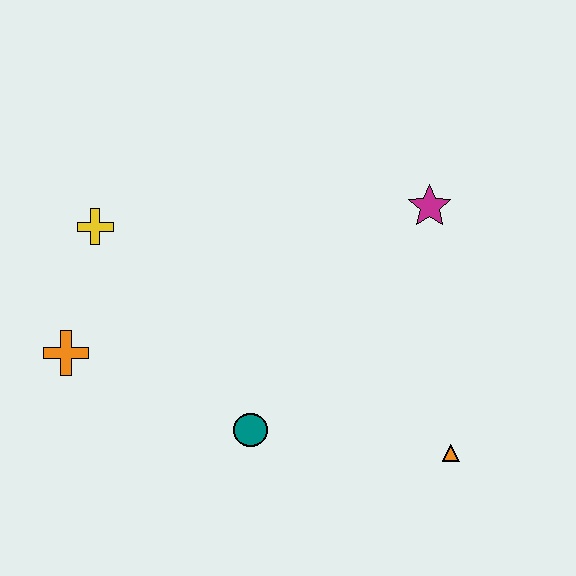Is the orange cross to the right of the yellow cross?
No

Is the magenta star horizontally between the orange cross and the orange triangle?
Yes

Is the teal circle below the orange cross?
Yes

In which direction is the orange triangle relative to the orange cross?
The orange triangle is to the right of the orange cross.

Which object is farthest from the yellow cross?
The orange triangle is farthest from the yellow cross.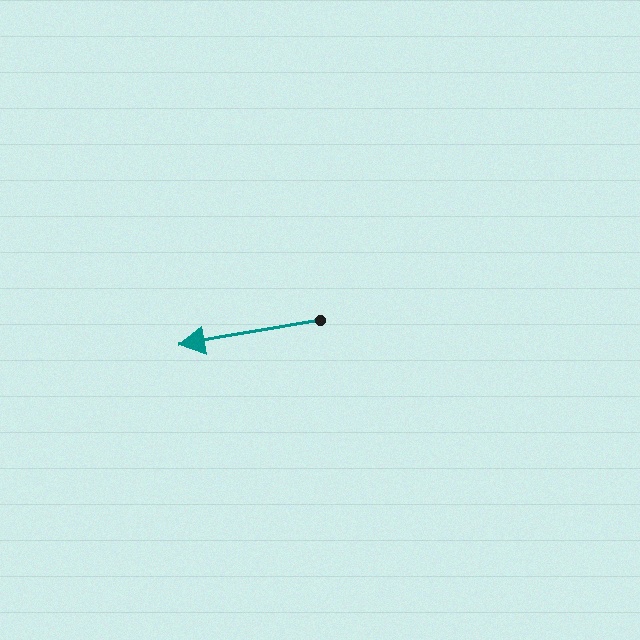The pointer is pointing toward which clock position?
Roughly 9 o'clock.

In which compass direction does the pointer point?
West.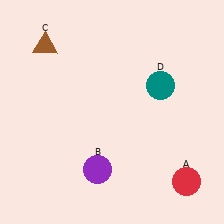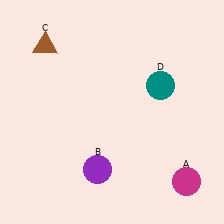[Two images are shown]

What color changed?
The circle (A) changed from red in Image 1 to magenta in Image 2.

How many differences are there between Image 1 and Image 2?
There is 1 difference between the two images.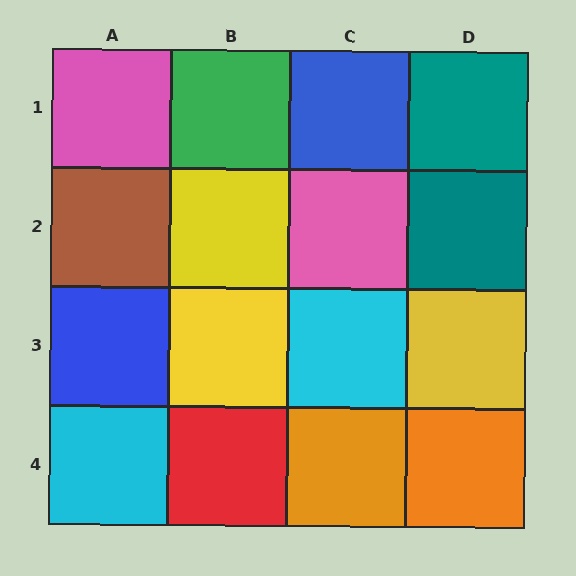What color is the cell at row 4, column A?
Cyan.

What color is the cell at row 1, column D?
Teal.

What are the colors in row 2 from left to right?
Brown, yellow, pink, teal.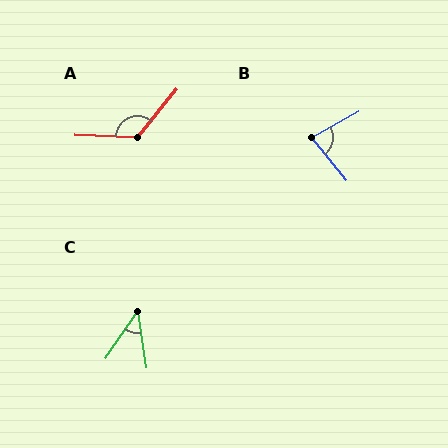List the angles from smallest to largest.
C (42°), B (80°), A (128°).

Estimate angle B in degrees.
Approximately 80 degrees.